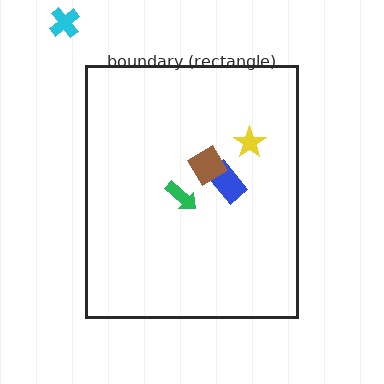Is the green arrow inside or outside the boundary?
Inside.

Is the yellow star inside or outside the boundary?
Inside.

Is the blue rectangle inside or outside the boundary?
Inside.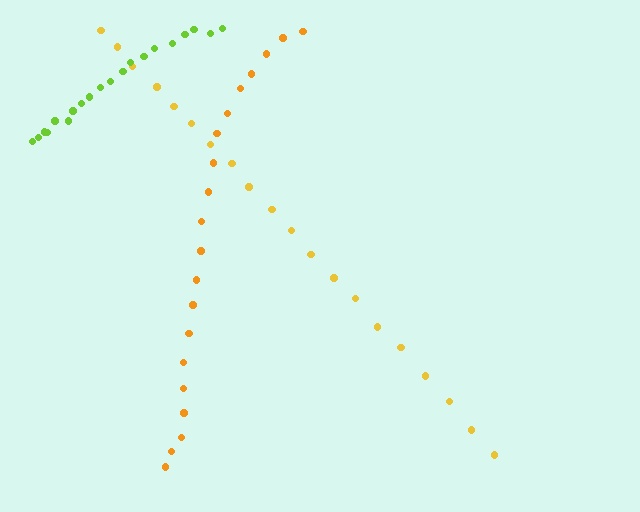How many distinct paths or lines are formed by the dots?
There are 3 distinct paths.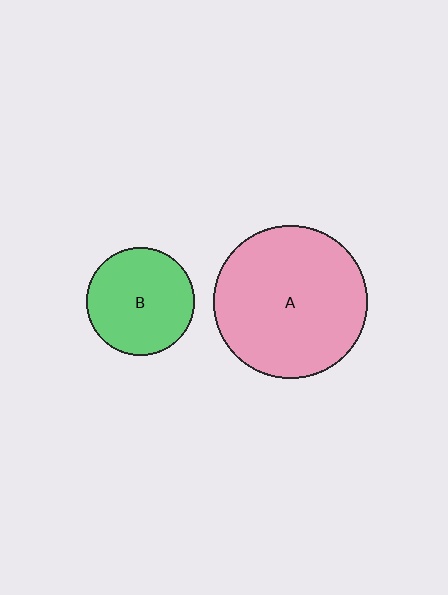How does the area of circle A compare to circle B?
Approximately 2.0 times.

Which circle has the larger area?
Circle A (pink).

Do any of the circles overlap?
No, none of the circles overlap.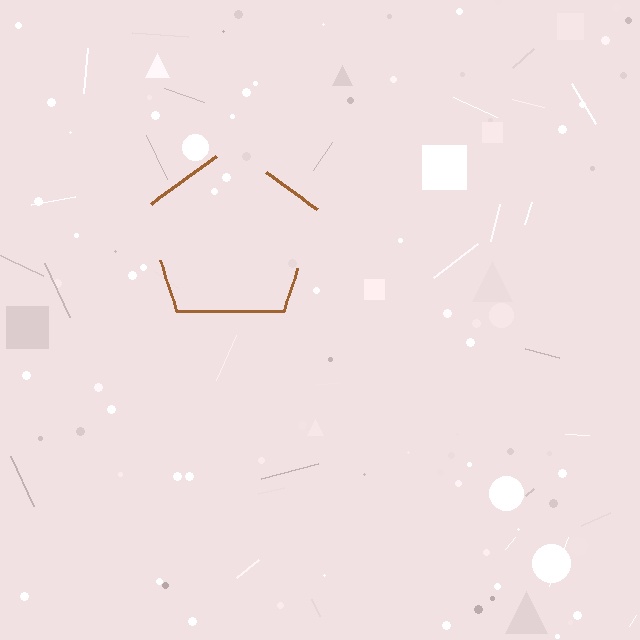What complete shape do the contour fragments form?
The contour fragments form a pentagon.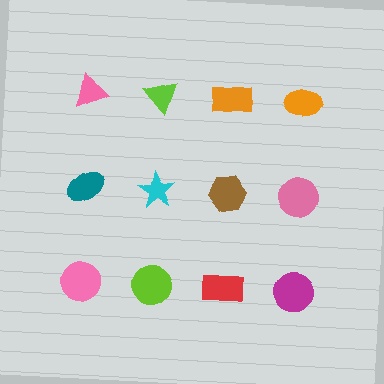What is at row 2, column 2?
A cyan star.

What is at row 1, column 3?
An orange rectangle.